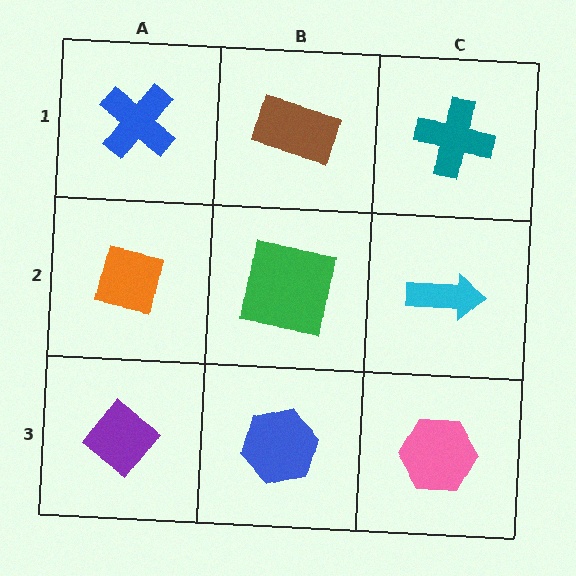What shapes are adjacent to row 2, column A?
A blue cross (row 1, column A), a purple diamond (row 3, column A), a green square (row 2, column B).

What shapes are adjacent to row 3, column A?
An orange square (row 2, column A), a blue hexagon (row 3, column B).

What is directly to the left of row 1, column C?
A brown rectangle.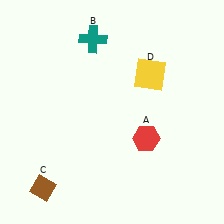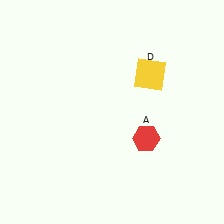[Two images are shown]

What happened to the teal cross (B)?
The teal cross (B) was removed in Image 2. It was in the top-left area of Image 1.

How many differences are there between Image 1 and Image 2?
There are 2 differences between the two images.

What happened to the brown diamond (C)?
The brown diamond (C) was removed in Image 2. It was in the bottom-left area of Image 1.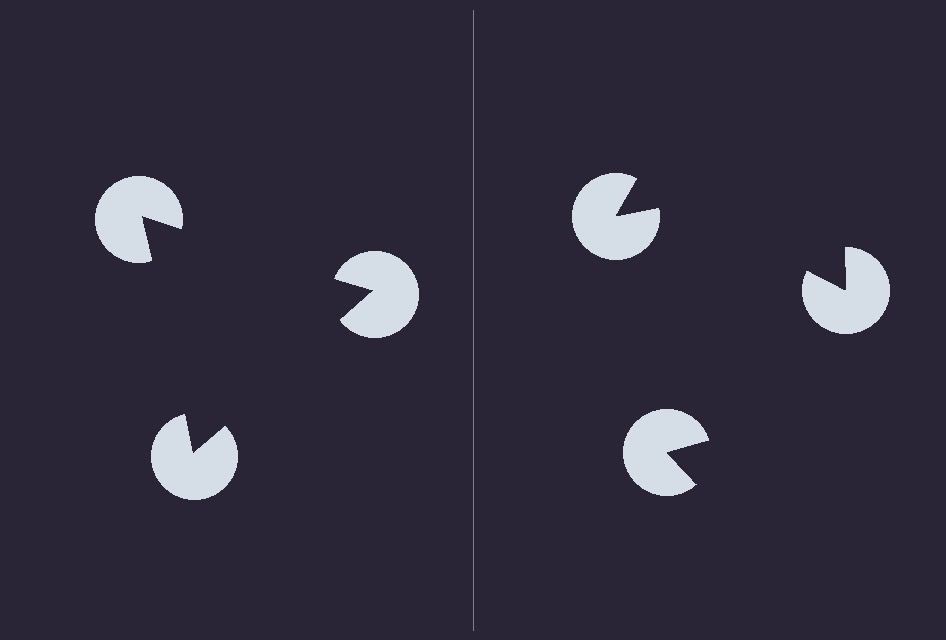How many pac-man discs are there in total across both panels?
6 — 3 on each side.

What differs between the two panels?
The pac-man discs are positioned identically on both sides; only the wedge orientations differ. On the left they align to a triangle; on the right they are misaligned.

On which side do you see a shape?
An illusory triangle appears on the left side. On the right side the wedge cuts are rotated, so no coherent shape forms.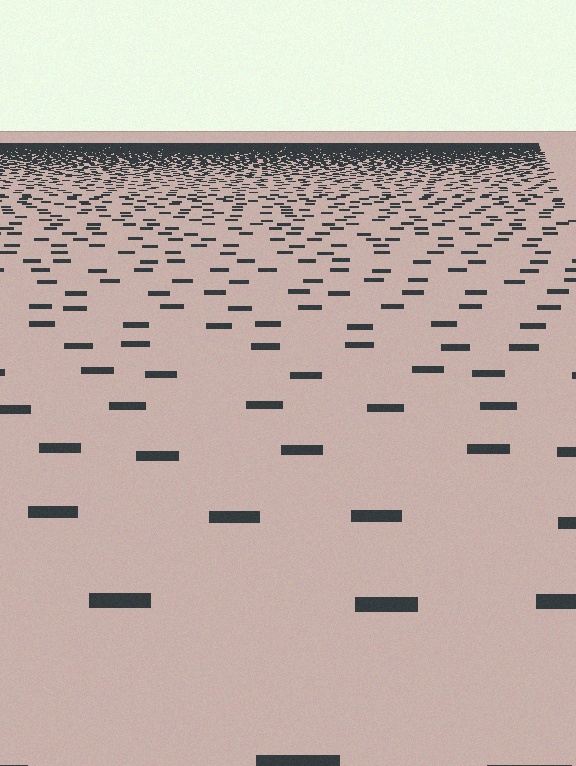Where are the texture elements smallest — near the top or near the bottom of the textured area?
Near the top.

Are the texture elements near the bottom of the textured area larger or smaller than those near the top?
Larger. Near the bottom, elements are closer to the viewer and appear at a bigger on-screen size.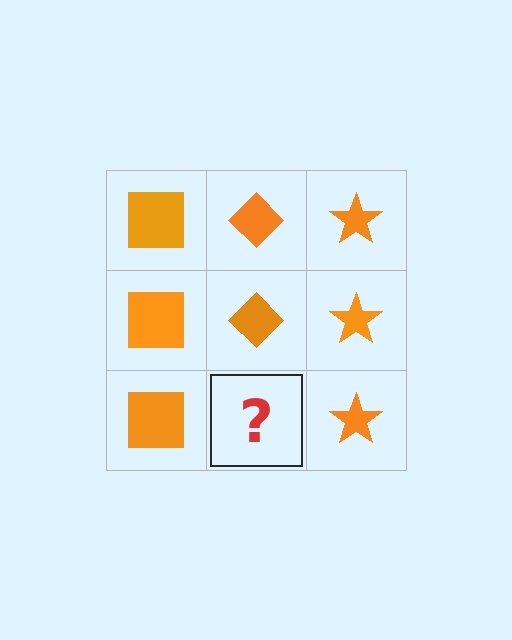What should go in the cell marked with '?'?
The missing cell should contain an orange diamond.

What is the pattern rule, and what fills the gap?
The rule is that each column has a consistent shape. The gap should be filled with an orange diamond.